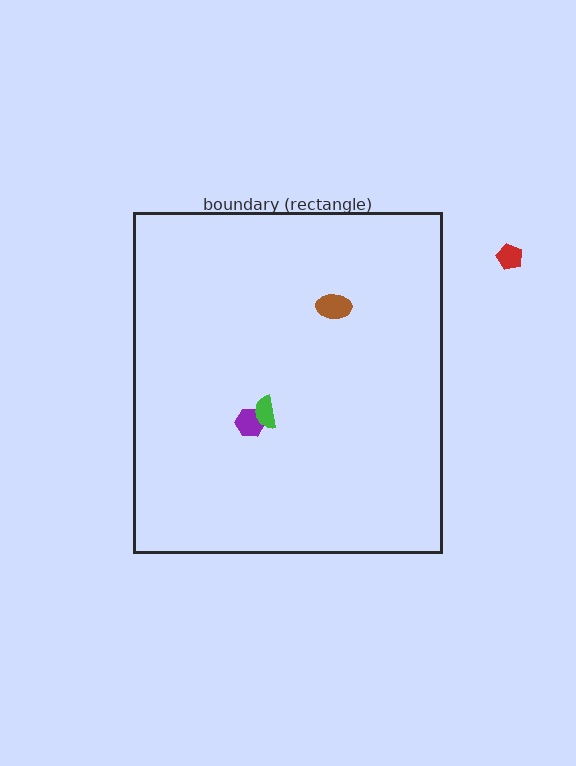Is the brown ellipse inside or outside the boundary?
Inside.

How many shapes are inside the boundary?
3 inside, 1 outside.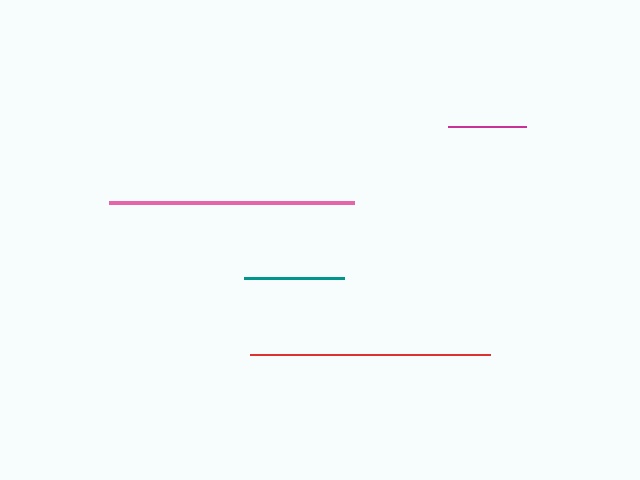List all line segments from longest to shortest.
From longest to shortest: pink, red, teal, magenta.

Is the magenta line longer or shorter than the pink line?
The pink line is longer than the magenta line.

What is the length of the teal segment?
The teal segment is approximately 100 pixels long.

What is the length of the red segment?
The red segment is approximately 240 pixels long.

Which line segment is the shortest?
The magenta line is the shortest at approximately 78 pixels.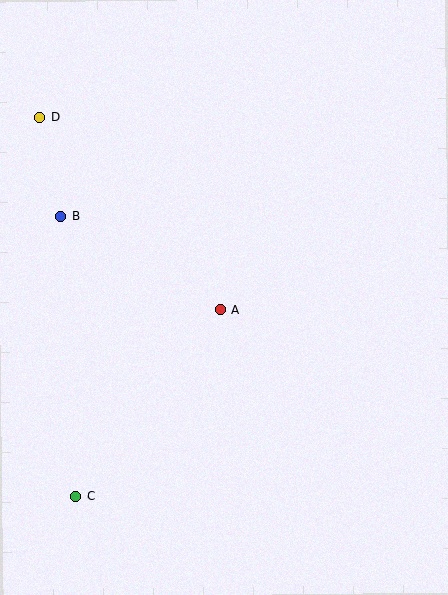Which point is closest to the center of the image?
Point A at (220, 310) is closest to the center.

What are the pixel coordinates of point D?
Point D is at (40, 117).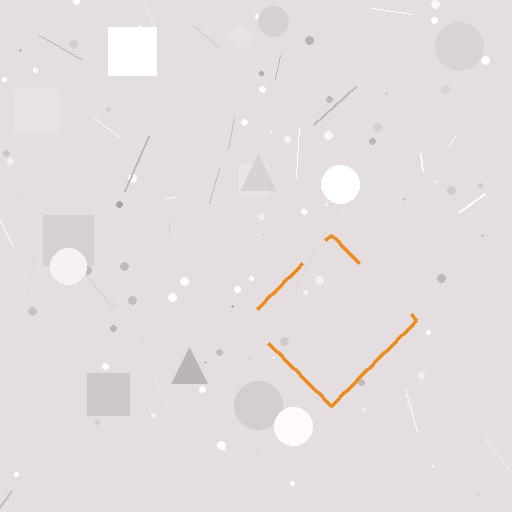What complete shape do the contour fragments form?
The contour fragments form a diamond.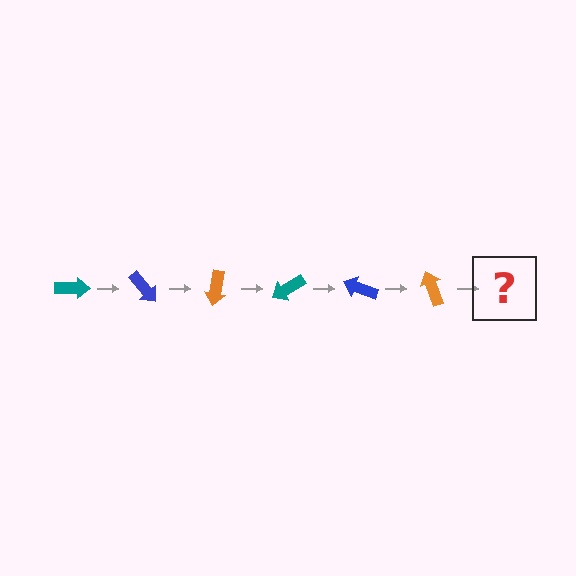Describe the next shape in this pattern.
It should be a teal arrow, rotated 300 degrees from the start.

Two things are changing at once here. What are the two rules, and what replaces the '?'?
The two rules are that it rotates 50 degrees each step and the color cycles through teal, blue, and orange. The '?' should be a teal arrow, rotated 300 degrees from the start.